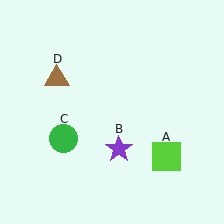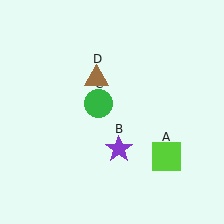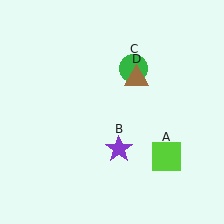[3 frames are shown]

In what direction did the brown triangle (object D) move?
The brown triangle (object D) moved right.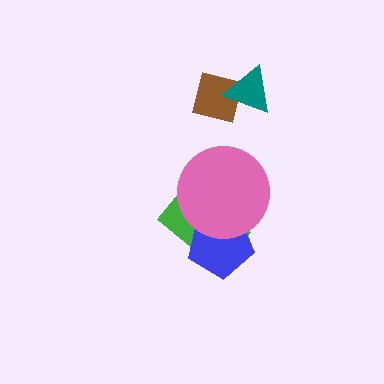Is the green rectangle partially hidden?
Yes, it is partially covered by another shape.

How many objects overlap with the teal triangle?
1 object overlaps with the teal triangle.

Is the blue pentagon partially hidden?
Yes, it is partially covered by another shape.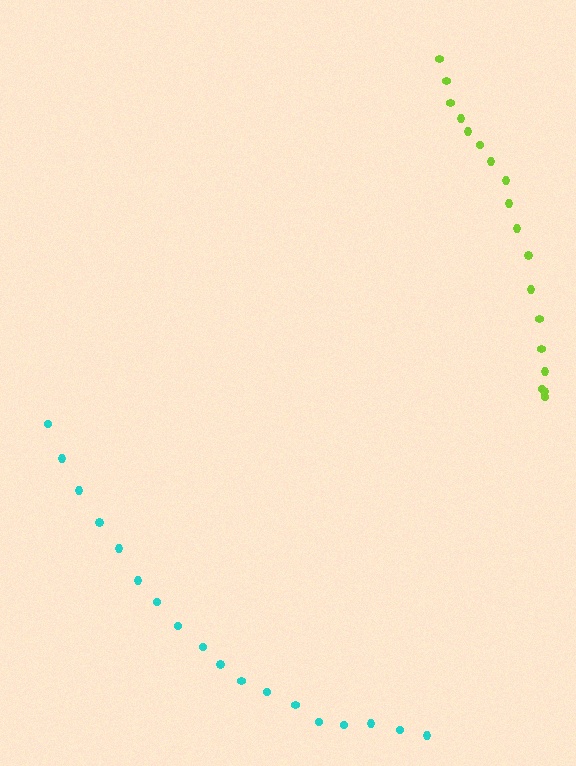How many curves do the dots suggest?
There are 2 distinct paths.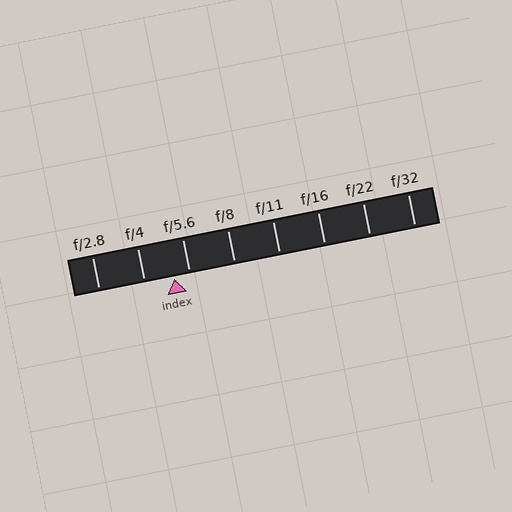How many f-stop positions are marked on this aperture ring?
There are 8 f-stop positions marked.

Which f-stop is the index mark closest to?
The index mark is closest to f/5.6.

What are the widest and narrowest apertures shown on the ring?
The widest aperture shown is f/2.8 and the narrowest is f/32.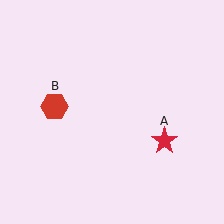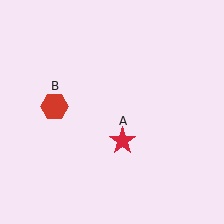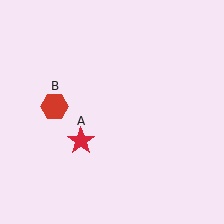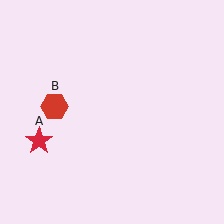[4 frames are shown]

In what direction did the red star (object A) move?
The red star (object A) moved left.